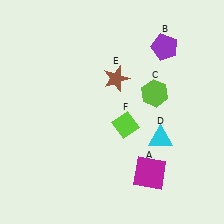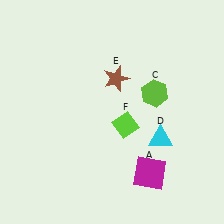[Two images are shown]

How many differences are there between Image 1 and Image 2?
There is 1 difference between the two images.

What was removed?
The purple pentagon (B) was removed in Image 2.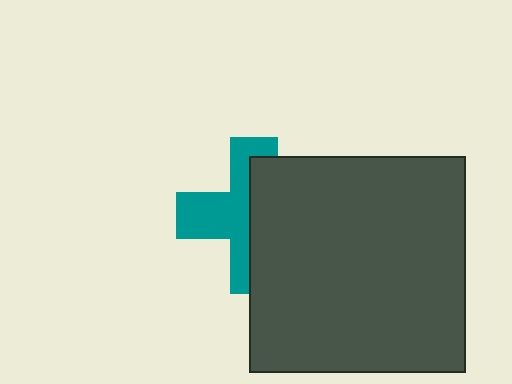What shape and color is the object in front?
The object in front is a dark gray square.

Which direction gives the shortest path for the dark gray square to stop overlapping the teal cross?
Moving right gives the shortest separation.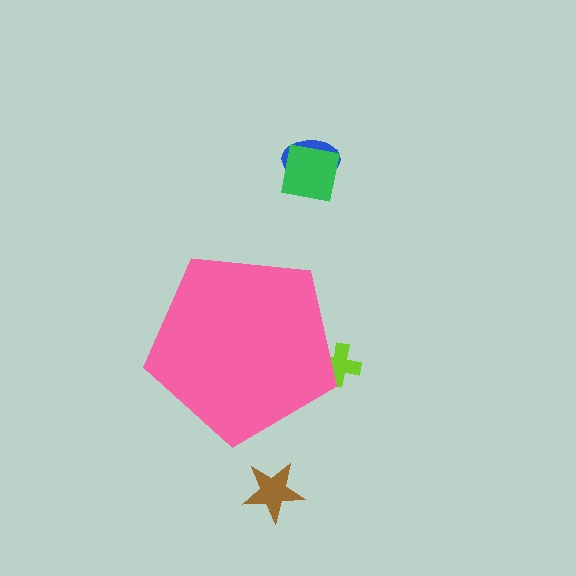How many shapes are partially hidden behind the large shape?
1 shape is partially hidden.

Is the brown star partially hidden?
No, the brown star is fully visible.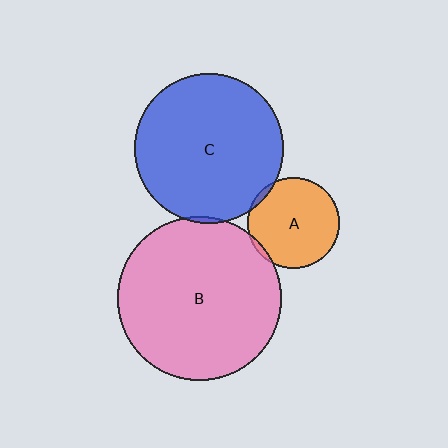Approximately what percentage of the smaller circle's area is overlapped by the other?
Approximately 5%.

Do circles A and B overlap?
Yes.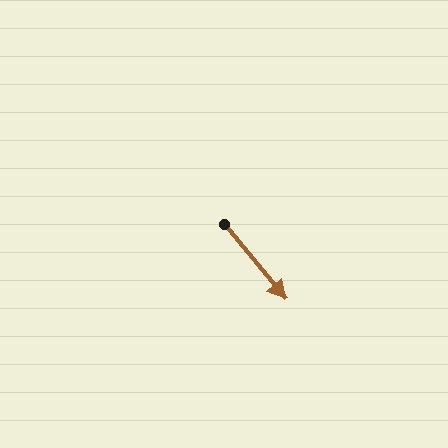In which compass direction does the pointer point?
Southeast.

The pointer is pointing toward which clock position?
Roughly 5 o'clock.